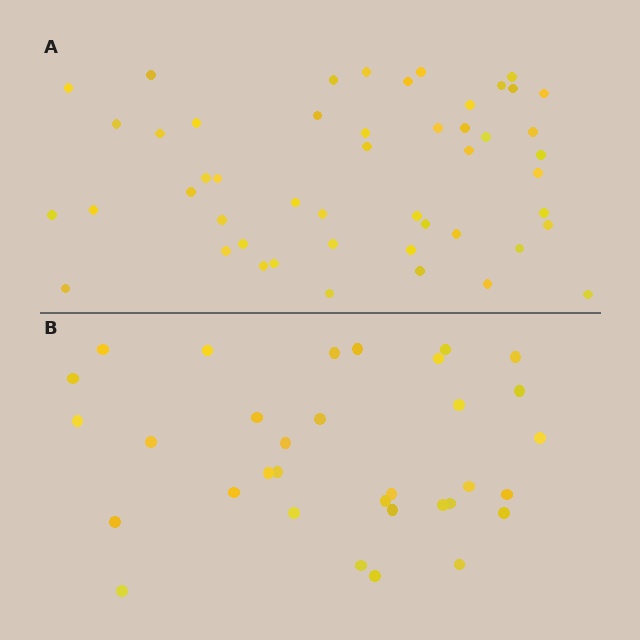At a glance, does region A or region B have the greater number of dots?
Region A (the top region) has more dots.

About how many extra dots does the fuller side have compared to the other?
Region A has approximately 15 more dots than region B.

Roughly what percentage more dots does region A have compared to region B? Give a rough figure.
About 50% more.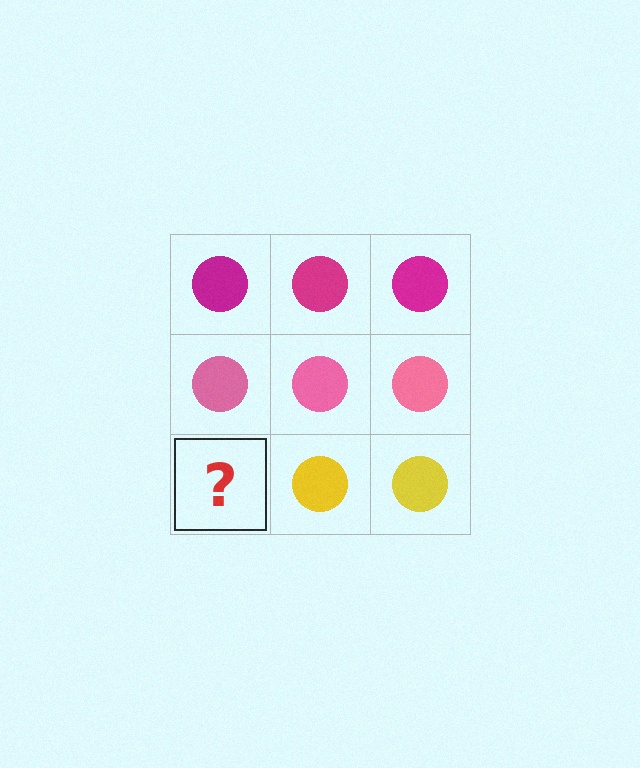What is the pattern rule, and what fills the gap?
The rule is that each row has a consistent color. The gap should be filled with a yellow circle.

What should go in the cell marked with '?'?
The missing cell should contain a yellow circle.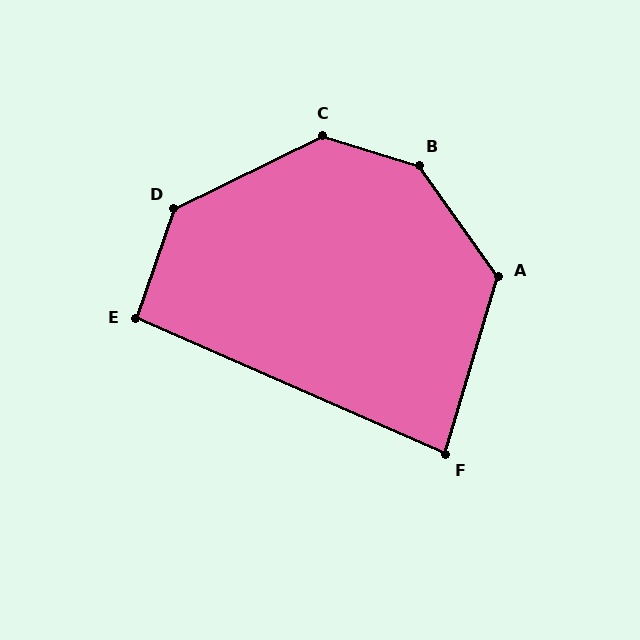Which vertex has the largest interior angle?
B, at approximately 142 degrees.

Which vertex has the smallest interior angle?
F, at approximately 83 degrees.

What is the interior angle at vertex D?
Approximately 135 degrees (obtuse).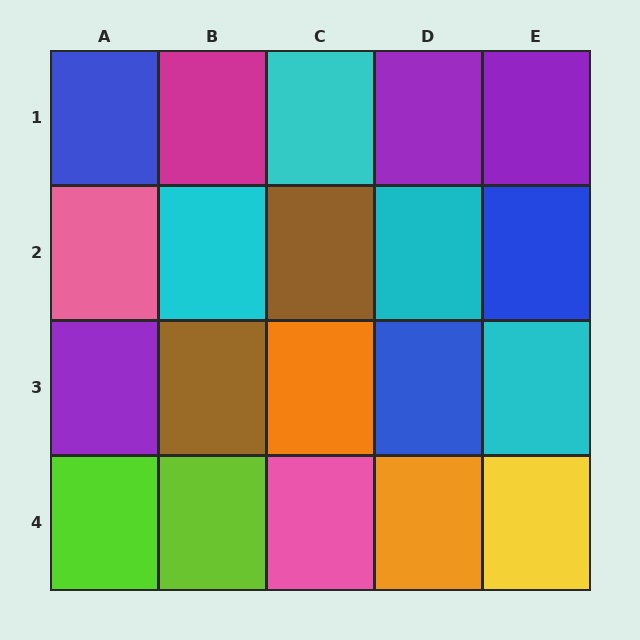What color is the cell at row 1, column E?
Purple.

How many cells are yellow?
1 cell is yellow.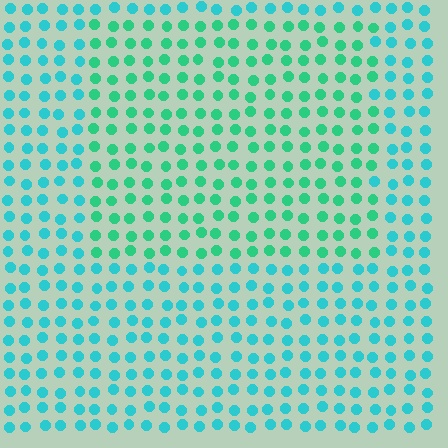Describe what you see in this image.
The image is filled with small cyan elements in a uniform arrangement. A rectangle-shaped region is visible where the elements are tinted to a slightly different hue, forming a subtle color boundary.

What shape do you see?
I see a rectangle.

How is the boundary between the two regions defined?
The boundary is defined purely by a slight shift in hue (about 30 degrees). Spacing, size, and orientation are identical on both sides.